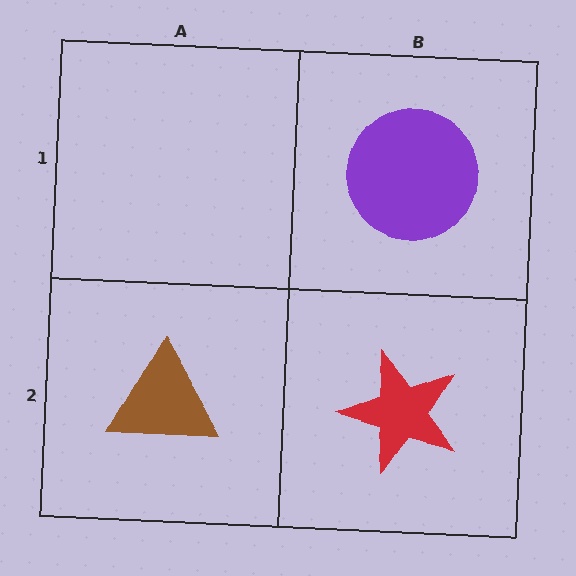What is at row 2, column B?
A red star.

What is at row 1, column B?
A purple circle.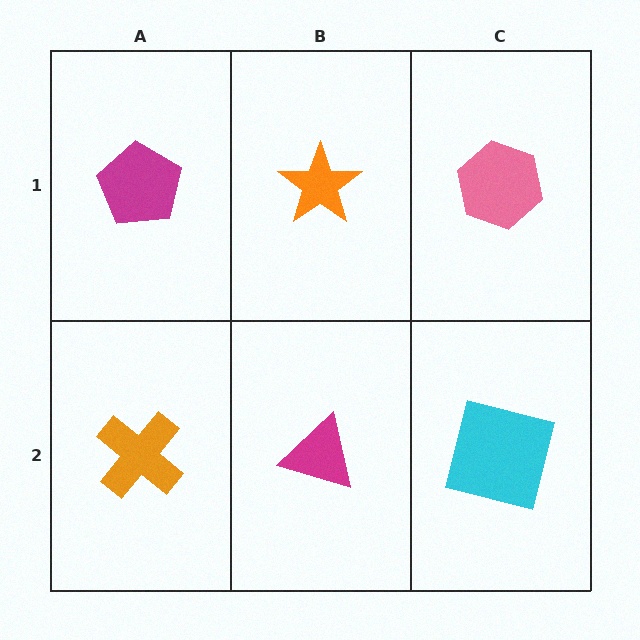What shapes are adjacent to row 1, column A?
An orange cross (row 2, column A), an orange star (row 1, column B).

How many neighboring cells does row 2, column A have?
2.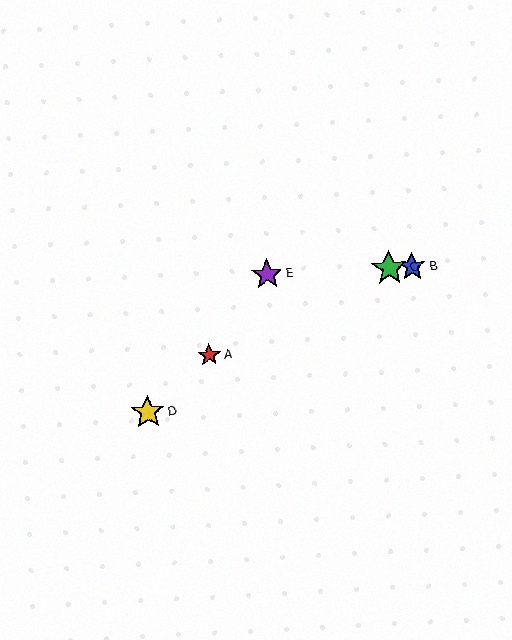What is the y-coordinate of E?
Object E is at y≈274.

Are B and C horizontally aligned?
Yes, both are at y≈267.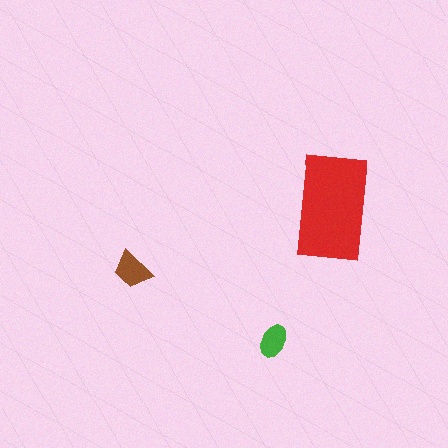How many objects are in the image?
There are 3 objects in the image.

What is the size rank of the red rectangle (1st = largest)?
1st.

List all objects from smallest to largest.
The green ellipse, the brown trapezoid, the red rectangle.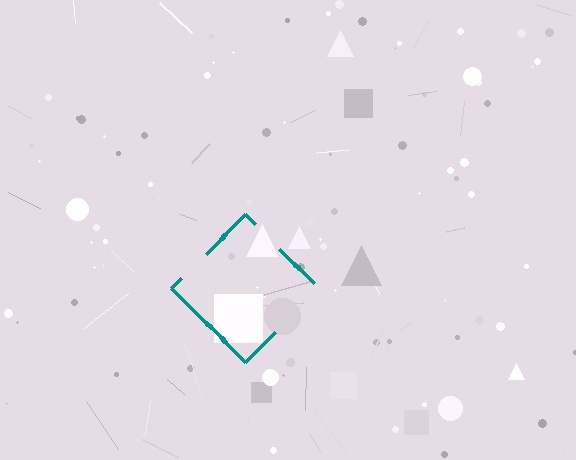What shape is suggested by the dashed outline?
The dashed outline suggests a diamond.